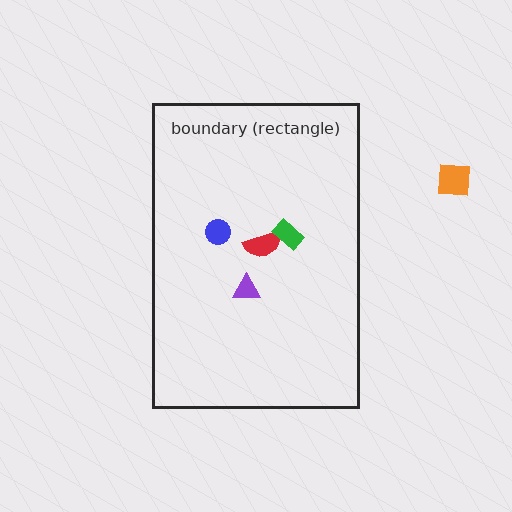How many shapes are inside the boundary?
4 inside, 1 outside.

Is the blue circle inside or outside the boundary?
Inside.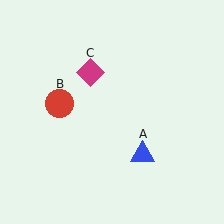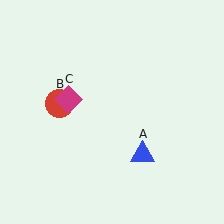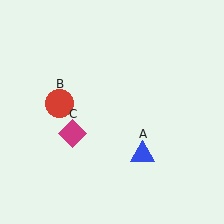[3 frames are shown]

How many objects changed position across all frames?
1 object changed position: magenta diamond (object C).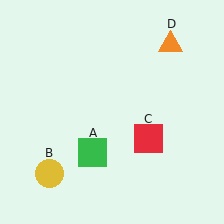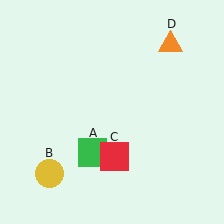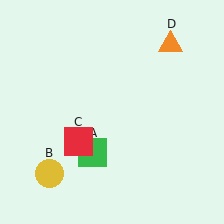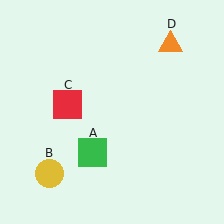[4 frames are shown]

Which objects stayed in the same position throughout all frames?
Green square (object A) and yellow circle (object B) and orange triangle (object D) remained stationary.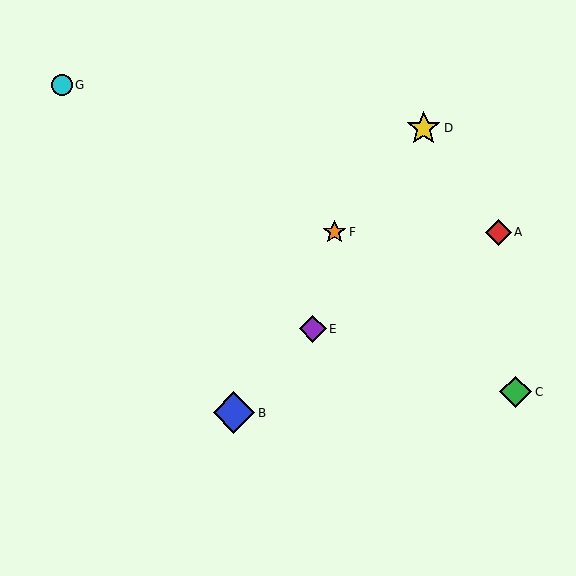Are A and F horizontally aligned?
Yes, both are at y≈232.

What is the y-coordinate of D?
Object D is at y≈128.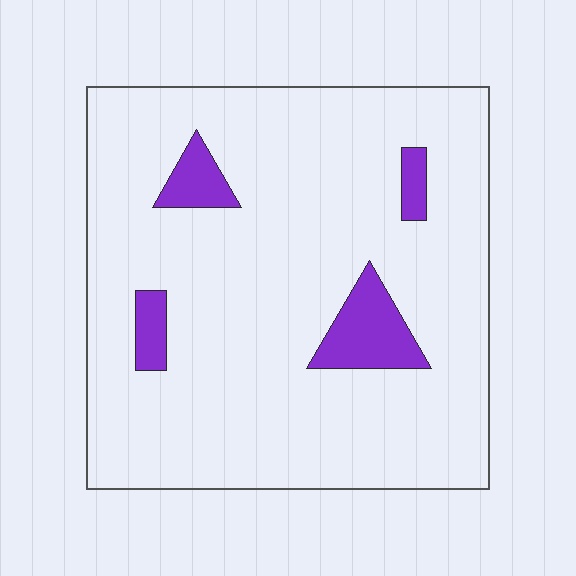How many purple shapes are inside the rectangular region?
4.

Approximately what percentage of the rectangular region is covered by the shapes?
Approximately 10%.